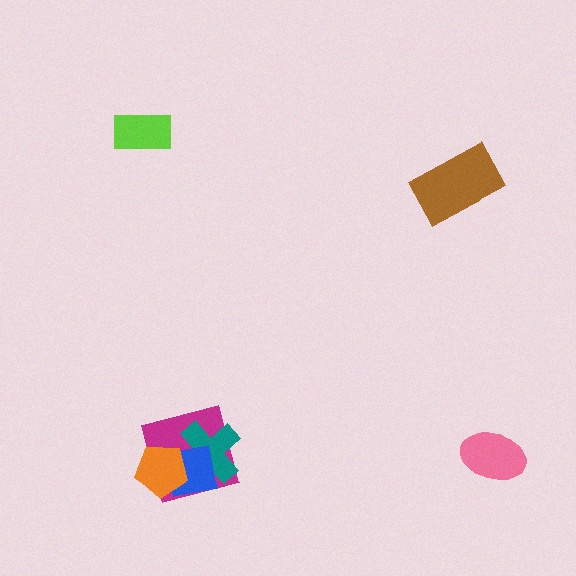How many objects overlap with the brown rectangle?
0 objects overlap with the brown rectangle.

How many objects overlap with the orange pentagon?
3 objects overlap with the orange pentagon.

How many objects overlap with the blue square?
3 objects overlap with the blue square.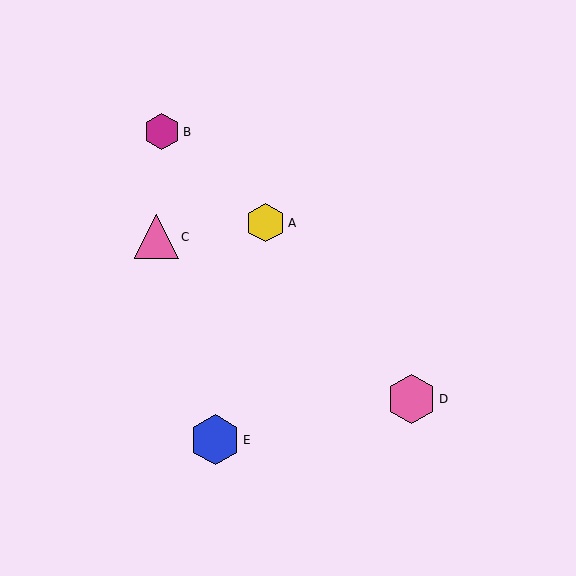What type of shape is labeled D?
Shape D is a pink hexagon.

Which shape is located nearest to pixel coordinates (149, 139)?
The magenta hexagon (labeled B) at (162, 132) is nearest to that location.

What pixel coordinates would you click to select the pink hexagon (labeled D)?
Click at (411, 399) to select the pink hexagon D.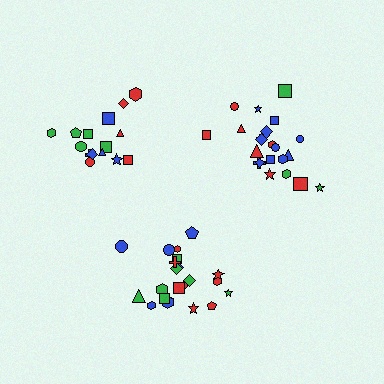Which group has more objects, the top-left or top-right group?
The top-right group.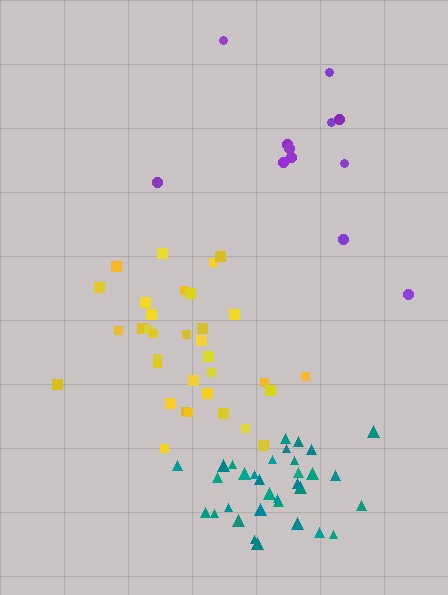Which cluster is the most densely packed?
Teal.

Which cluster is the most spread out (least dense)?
Purple.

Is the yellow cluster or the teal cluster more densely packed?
Teal.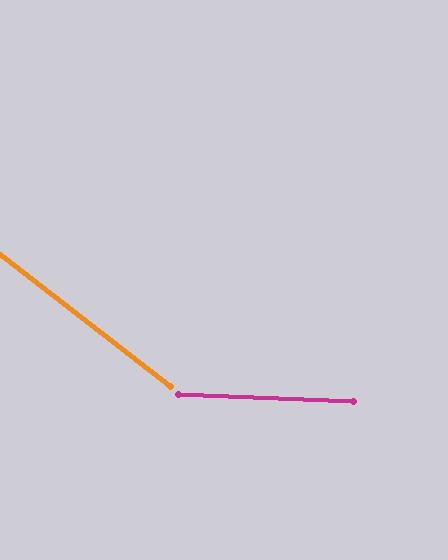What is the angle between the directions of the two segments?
Approximately 35 degrees.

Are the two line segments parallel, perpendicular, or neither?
Neither parallel nor perpendicular — they differ by about 35°.